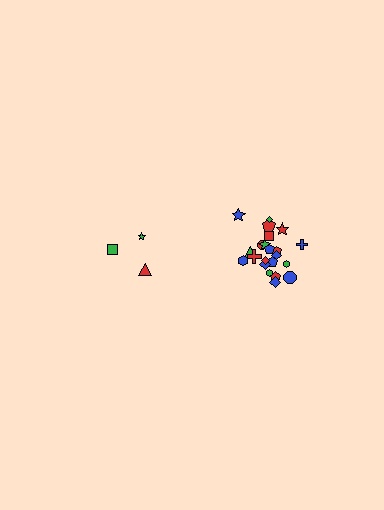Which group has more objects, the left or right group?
The right group.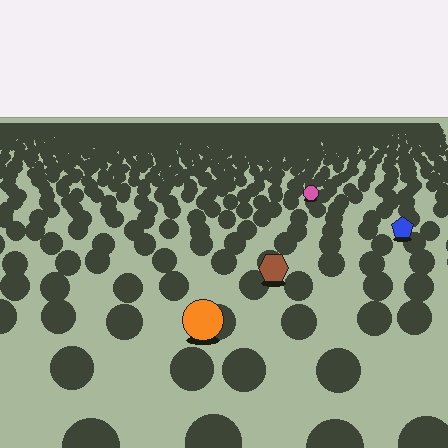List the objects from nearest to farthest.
From nearest to farthest: the orange circle, the brown hexagon, the blue pentagon, the pink circle.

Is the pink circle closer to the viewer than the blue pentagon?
No. The blue pentagon is closer — you can tell from the texture gradient: the ground texture is coarser near it.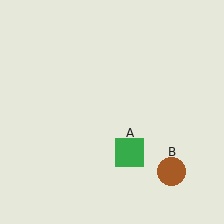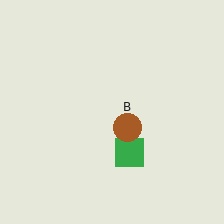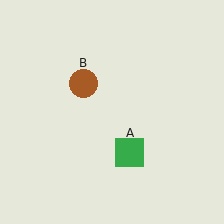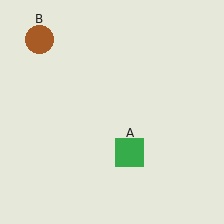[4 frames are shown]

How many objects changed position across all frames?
1 object changed position: brown circle (object B).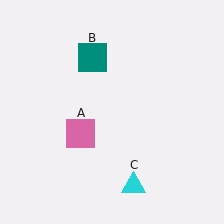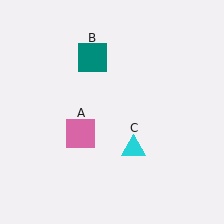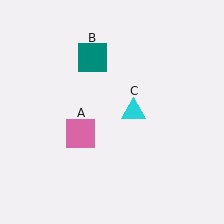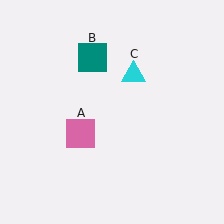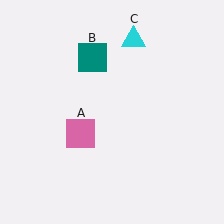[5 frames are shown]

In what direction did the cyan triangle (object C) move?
The cyan triangle (object C) moved up.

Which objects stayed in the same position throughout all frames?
Pink square (object A) and teal square (object B) remained stationary.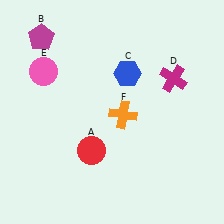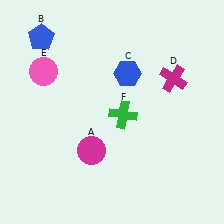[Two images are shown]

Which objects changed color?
A changed from red to magenta. B changed from magenta to blue. F changed from orange to green.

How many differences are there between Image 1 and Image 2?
There are 3 differences between the two images.